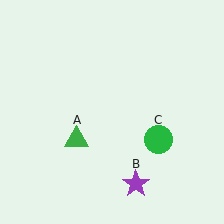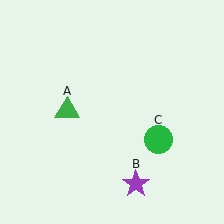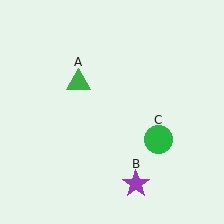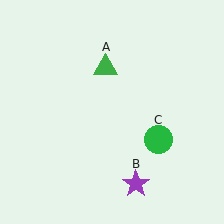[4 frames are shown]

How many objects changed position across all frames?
1 object changed position: green triangle (object A).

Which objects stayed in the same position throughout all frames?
Purple star (object B) and green circle (object C) remained stationary.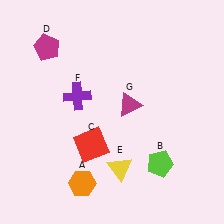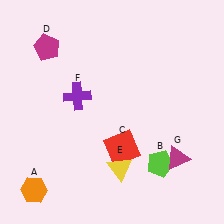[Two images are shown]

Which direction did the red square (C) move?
The red square (C) moved right.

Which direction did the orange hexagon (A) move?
The orange hexagon (A) moved left.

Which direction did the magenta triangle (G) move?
The magenta triangle (G) moved down.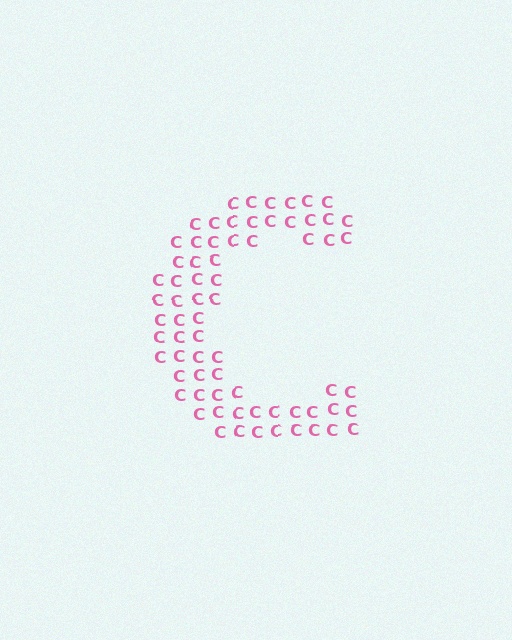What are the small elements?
The small elements are letter C's.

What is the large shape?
The large shape is the letter C.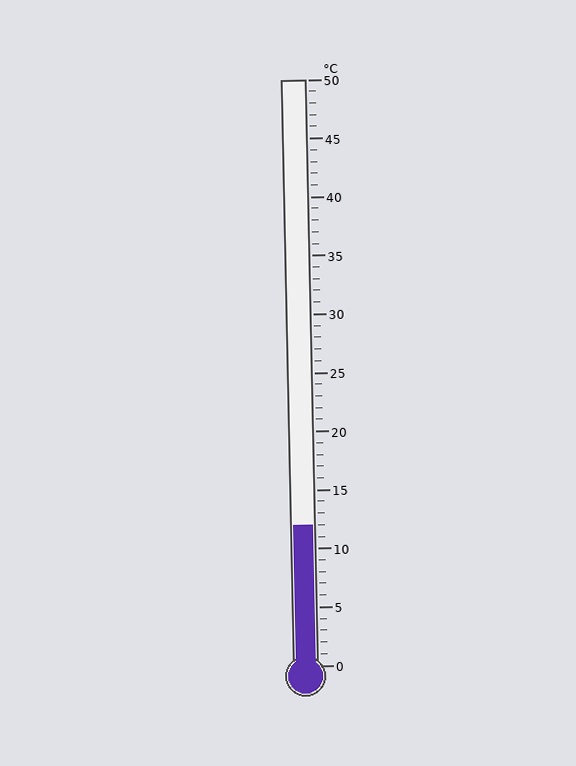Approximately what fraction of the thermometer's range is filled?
The thermometer is filled to approximately 25% of its range.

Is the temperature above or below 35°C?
The temperature is below 35°C.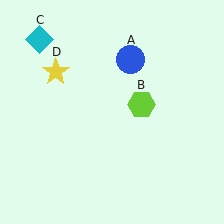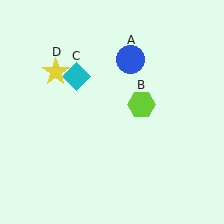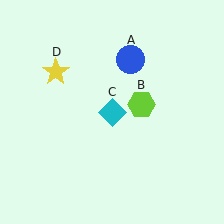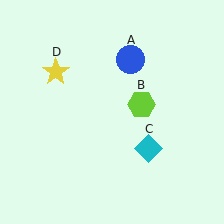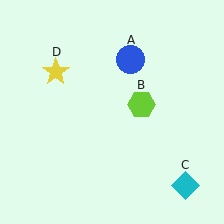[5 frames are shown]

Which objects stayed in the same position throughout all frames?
Blue circle (object A) and lime hexagon (object B) and yellow star (object D) remained stationary.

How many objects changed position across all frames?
1 object changed position: cyan diamond (object C).